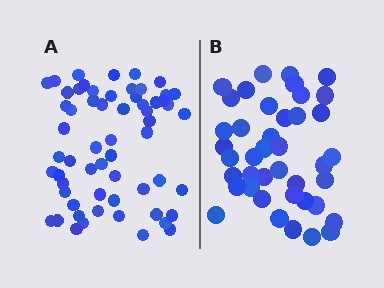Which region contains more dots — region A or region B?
Region A (the left region) has more dots.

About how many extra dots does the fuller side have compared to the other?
Region A has approximately 20 more dots than region B.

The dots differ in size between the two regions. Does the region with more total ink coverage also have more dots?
No. Region B has more total ink coverage because its dots are larger, but region A actually contains more individual dots. Total area can be misleading — the number of items is what matters here.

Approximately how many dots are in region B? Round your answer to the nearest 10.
About 40 dots. (The exact count is 41, which rounds to 40.)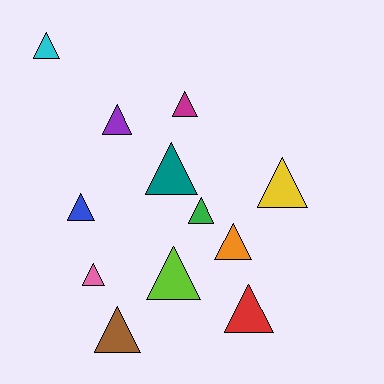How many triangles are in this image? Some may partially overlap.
There are 12 triangles.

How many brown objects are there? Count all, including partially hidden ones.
There is 1 brown object.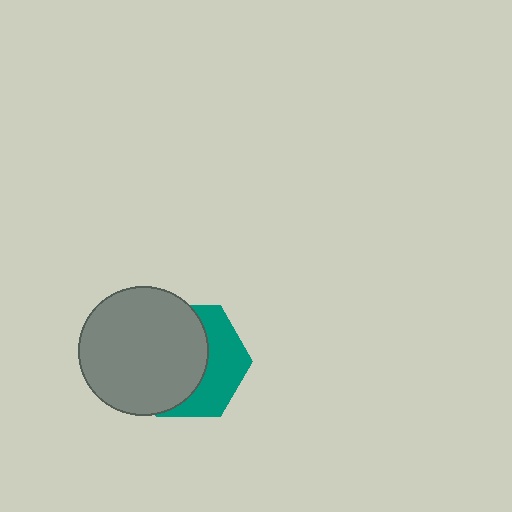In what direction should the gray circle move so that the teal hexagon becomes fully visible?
The gray circle should move left. That is the shortest direction to clear the overlap and leave the teal hexagon fully visible.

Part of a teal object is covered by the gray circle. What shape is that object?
It is a hexagon.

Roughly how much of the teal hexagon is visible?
A small part of it is visible (roughly 40%).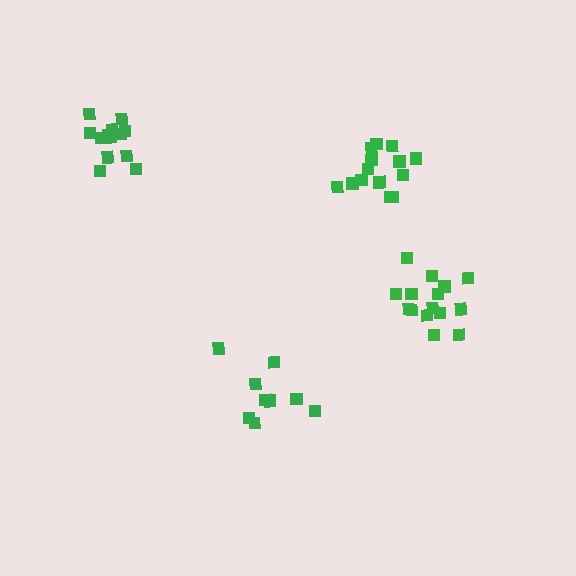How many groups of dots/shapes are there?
There are 4 groups.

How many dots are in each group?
Group 1: 14 dots, Group 2: 13 dots, Group 3: 15 dots, Group 4: 9 dots (51 total).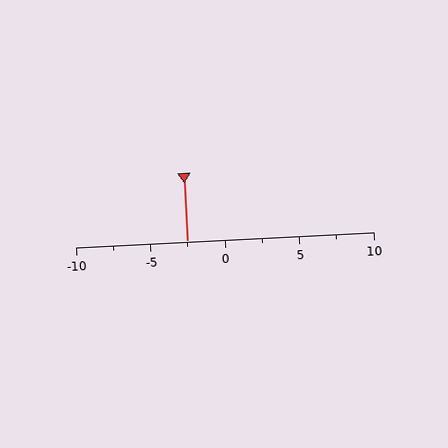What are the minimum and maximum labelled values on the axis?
The axis runs from -10 to 10.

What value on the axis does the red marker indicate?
The marker indicates approximately -2.5.